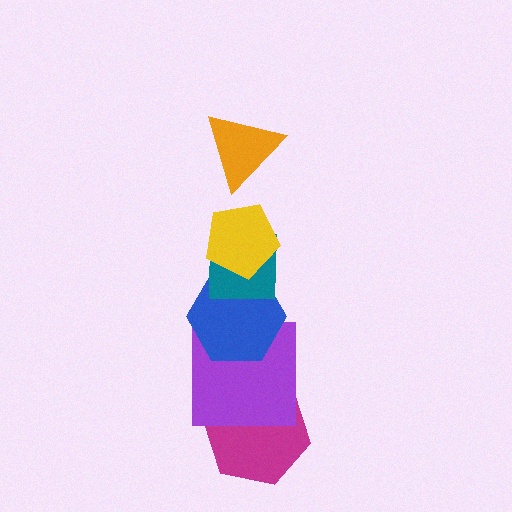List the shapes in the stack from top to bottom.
From top to bottom: the orange triangle, the yellow pentagon, the teal square, the blue hexagon, the purple square, the magenta hexagon.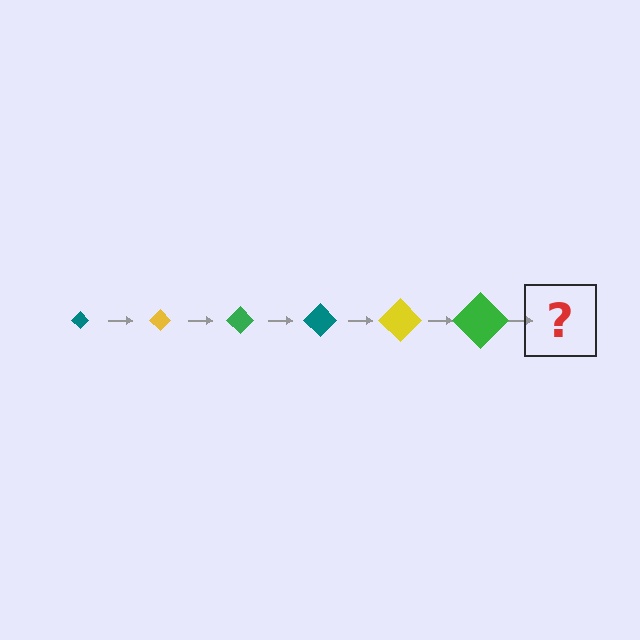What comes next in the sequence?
The next element should be a teal diamond, larger than the previous one.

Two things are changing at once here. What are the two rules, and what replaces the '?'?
The two rules are that the diamond grows larger each step and the color cycles through teal, yellow, and green. The '?' should be a teal diamond, larger than the previous one.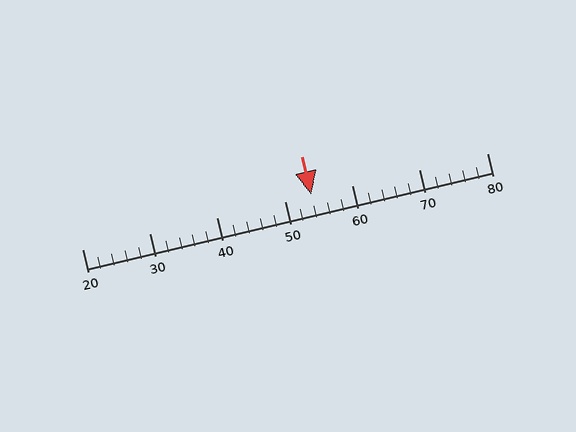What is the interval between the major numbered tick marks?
The major tick marks are spaced 10 units apart.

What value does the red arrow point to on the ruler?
The red arrow points to approximately 54.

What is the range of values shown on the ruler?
The ruler shows values from 20 to 80.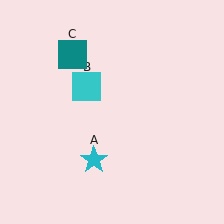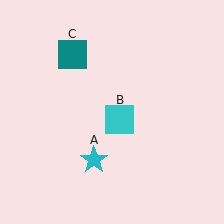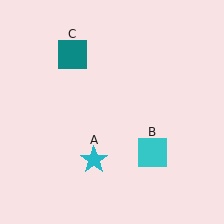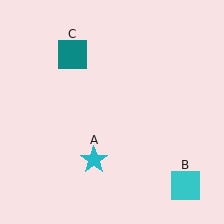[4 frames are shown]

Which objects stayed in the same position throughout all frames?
Cyan star (object A) and teal square (object C) remained stationary.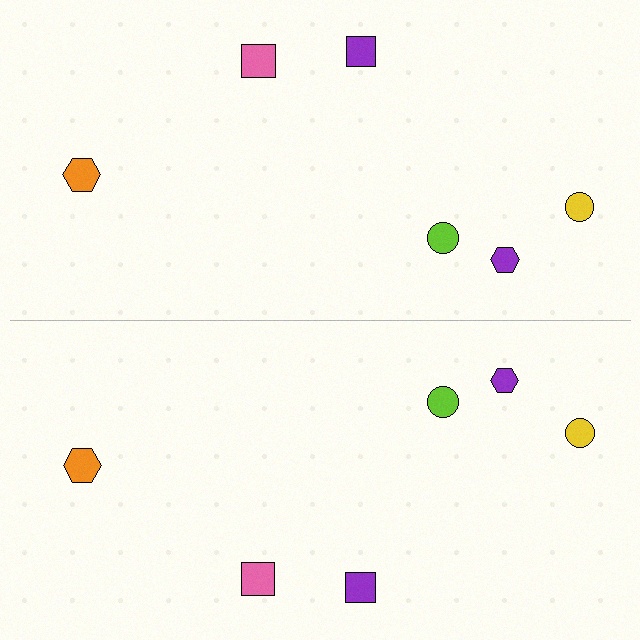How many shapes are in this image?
There are 12 shapes in this image.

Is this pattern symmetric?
Yes, this pattern has bilateral (reflection) symmetry.